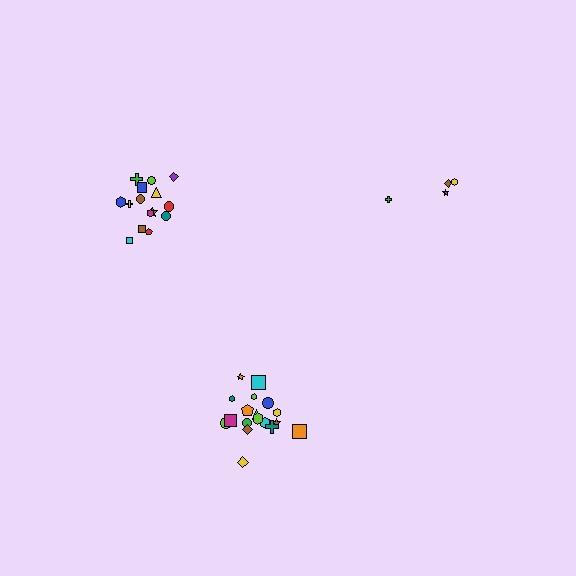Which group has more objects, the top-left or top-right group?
The top-left group.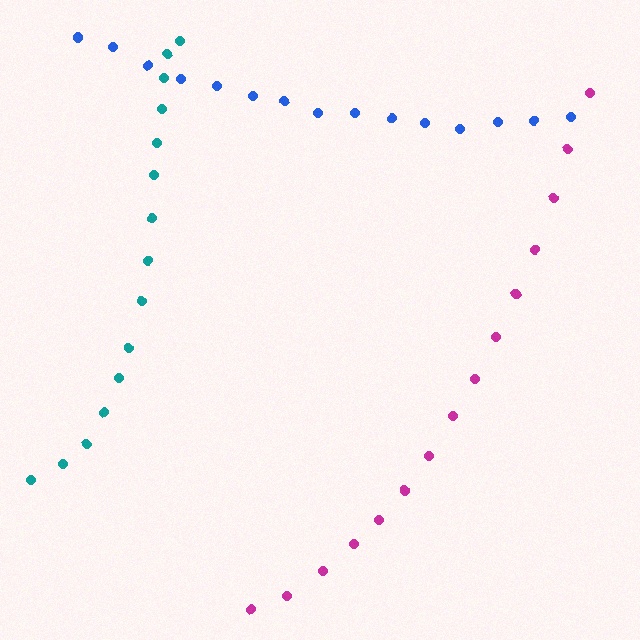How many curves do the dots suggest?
There are 3 distinct paths.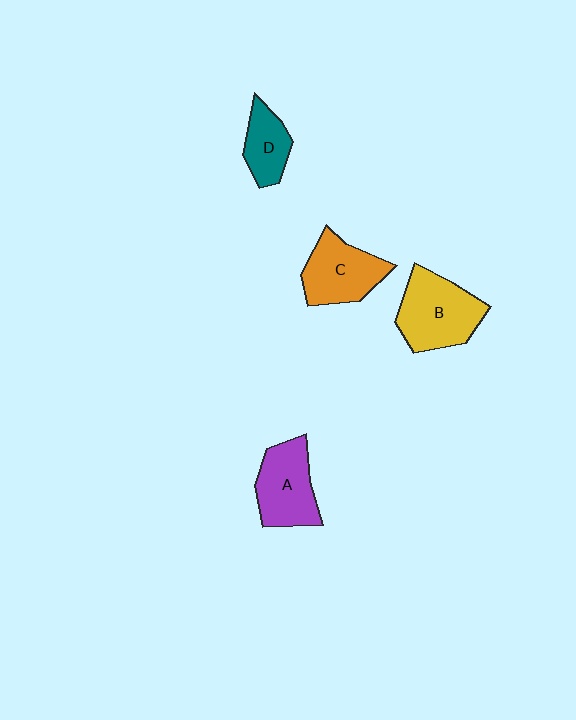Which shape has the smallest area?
Shape D (teal).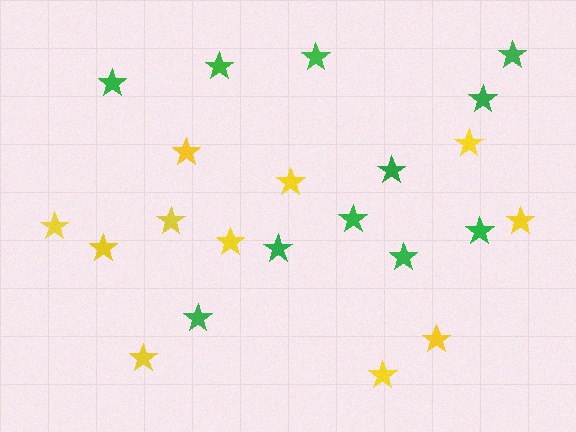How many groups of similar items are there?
There are 2 groups: one group of yellow stars (11) and one group of green stars (11).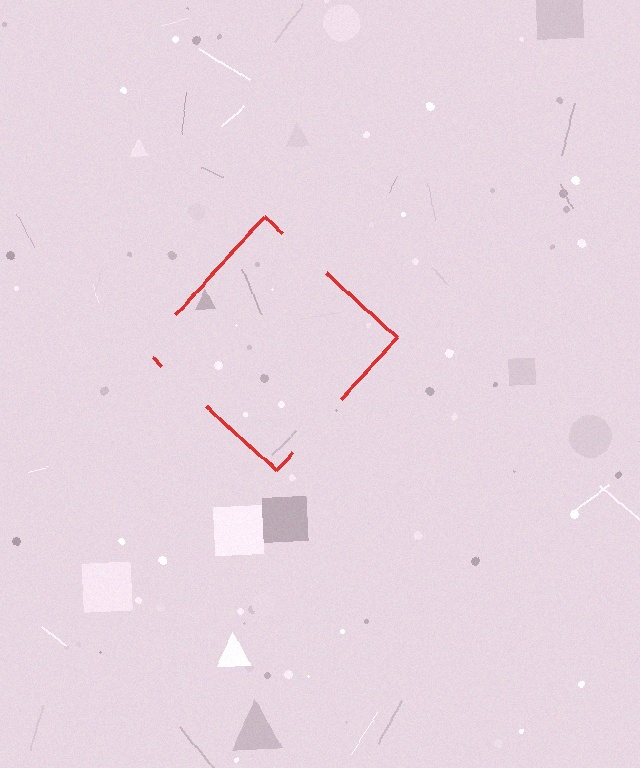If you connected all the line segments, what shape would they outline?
They would outline a diamond.